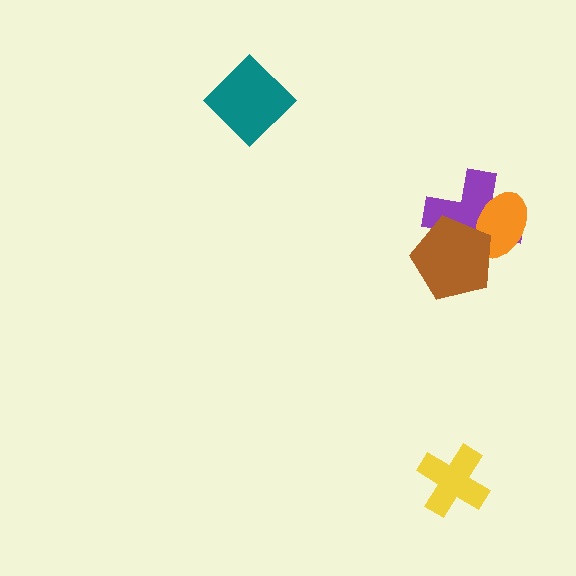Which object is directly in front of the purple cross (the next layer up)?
The orange ellipse is directly in front of the purple cross.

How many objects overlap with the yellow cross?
0 objects overlap with the yellow cross.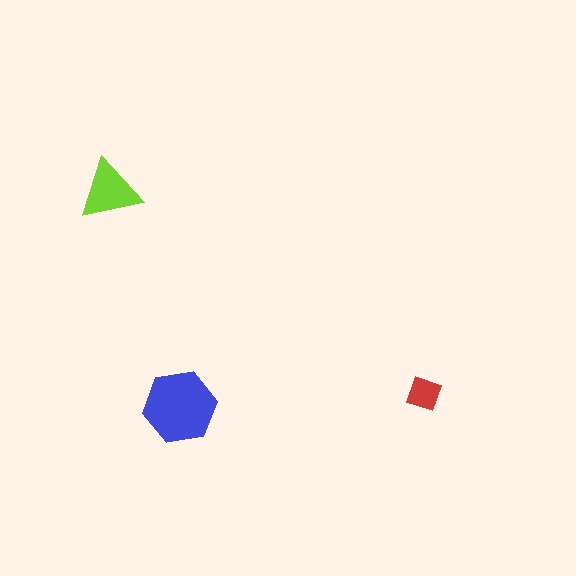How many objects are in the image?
There are 3 objects in the image.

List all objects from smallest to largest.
The red diamond, the lime triangle, the blue hexagon.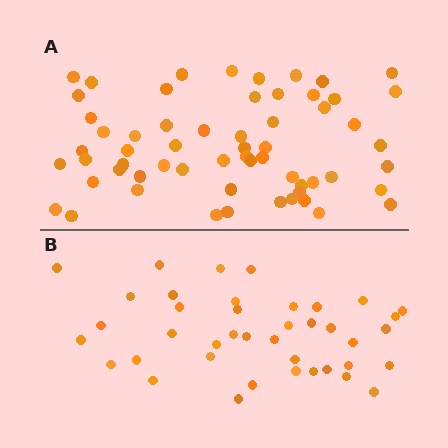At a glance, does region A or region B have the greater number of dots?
Region A (the top region) has more dots.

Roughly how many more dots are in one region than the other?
Region A has approximately 20 more dots than region B.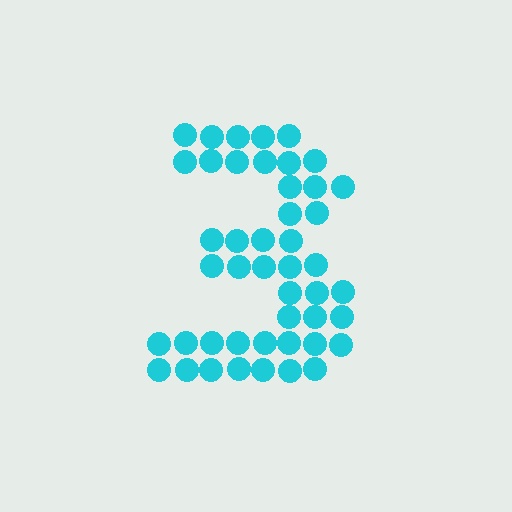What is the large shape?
The large shape is the digit 3.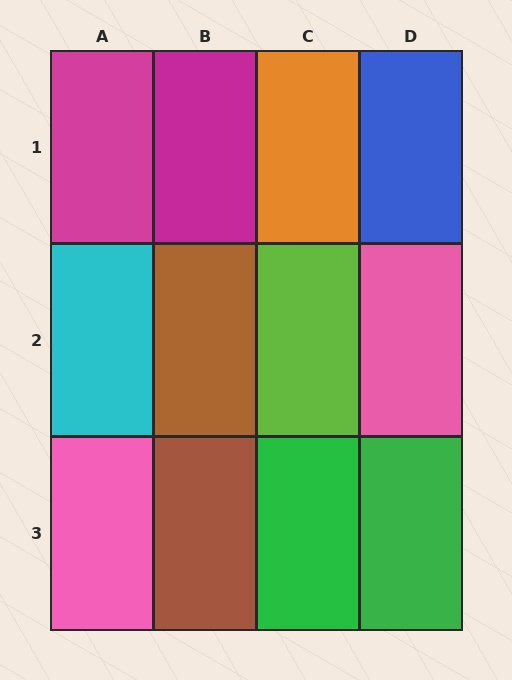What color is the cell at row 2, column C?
Lime.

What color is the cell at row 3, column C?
Green.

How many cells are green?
2 cells are green.